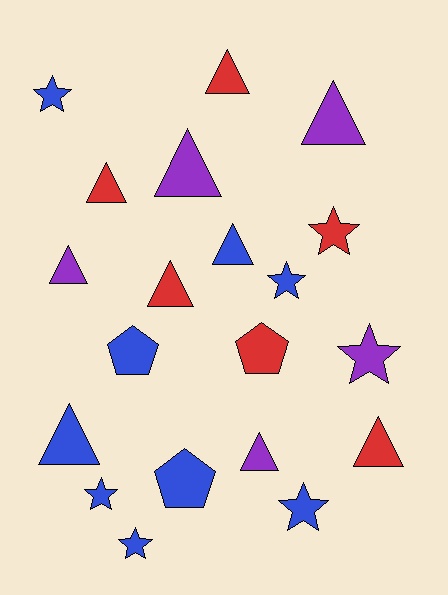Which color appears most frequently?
Blue, with 9 objects.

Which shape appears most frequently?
Triangle, with 10 objects.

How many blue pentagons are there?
There are 2 blue pentagons.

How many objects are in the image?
There are 20 objects.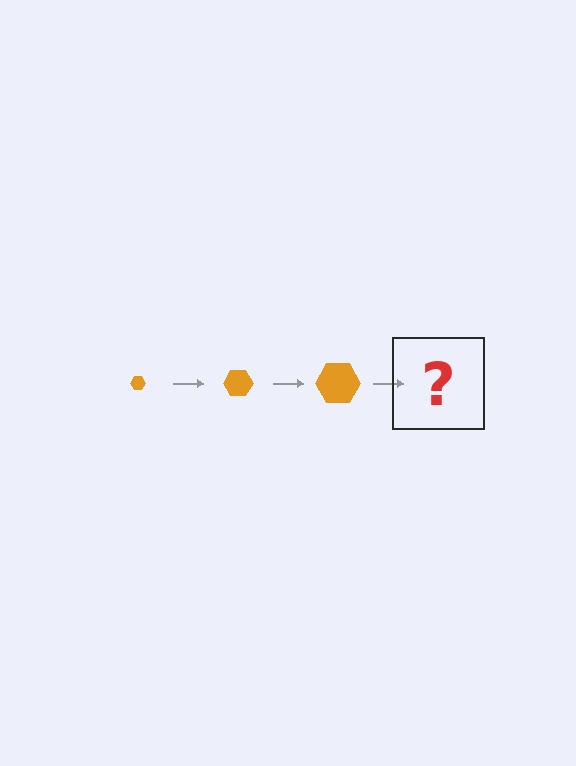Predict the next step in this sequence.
The next step is an orange hexagon, larger than the previous one.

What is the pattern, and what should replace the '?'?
The pattern is that the hexagon gets progressively larger each step. The '?' should be an orange hexagon, larger than the previous one.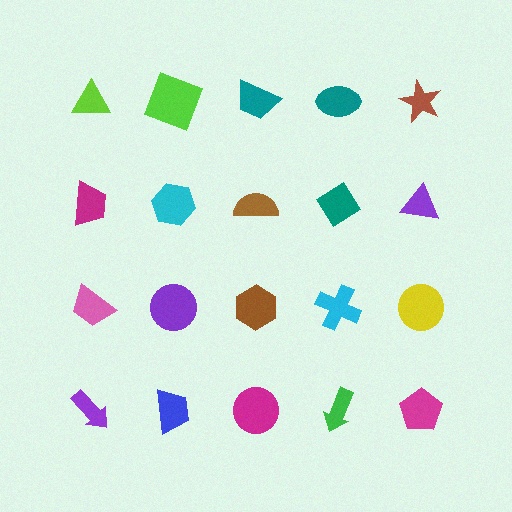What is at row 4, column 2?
A blue trapezoid.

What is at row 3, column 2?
A purple circle.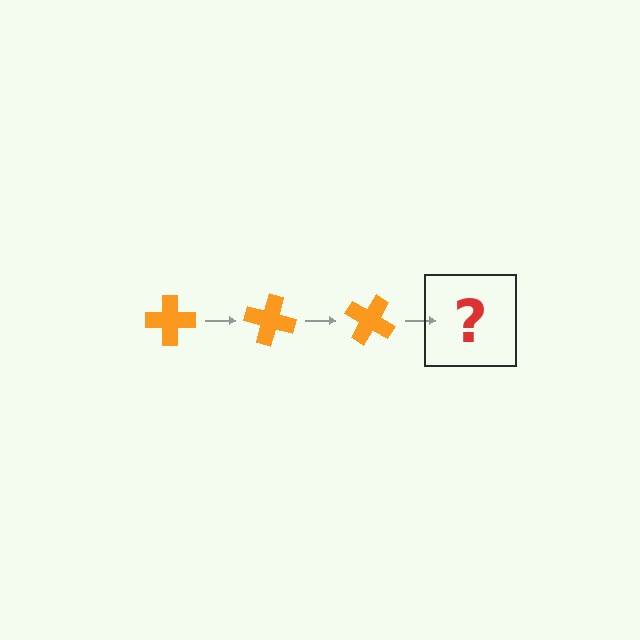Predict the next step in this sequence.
The next step is an orange cross rotated 45 degrees.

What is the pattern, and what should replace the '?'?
The pattern is that the cross rotates 15 degrees each step. The '?' should be an orange cross rotated 45 degrees.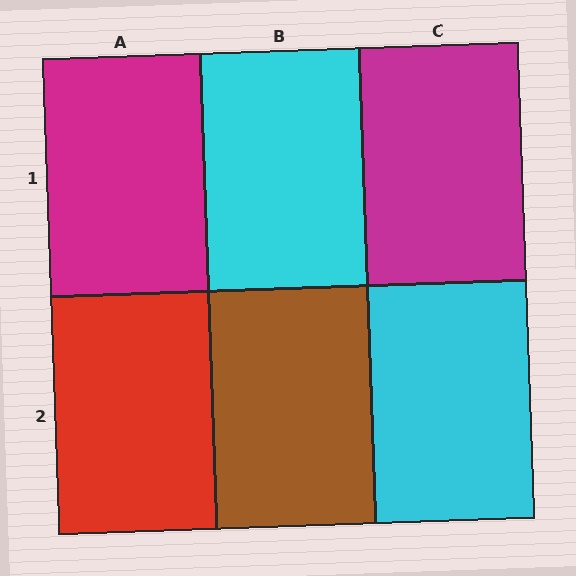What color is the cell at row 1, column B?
Cyan.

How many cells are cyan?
2 cells are cyan.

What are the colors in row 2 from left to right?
Red, brown, cyan.